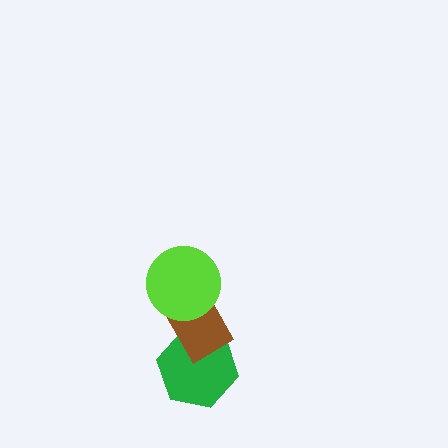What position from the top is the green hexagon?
The green hexagon is 3rd from the top.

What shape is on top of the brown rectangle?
The lime circle is on top of the brown rectangle.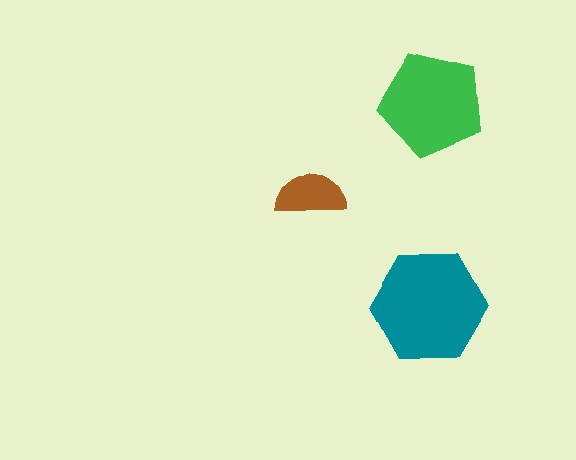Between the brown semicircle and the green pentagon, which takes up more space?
The green pentagon.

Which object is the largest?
The teal hexagon.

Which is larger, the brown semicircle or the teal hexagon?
The teal hexagon.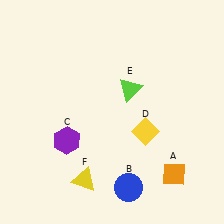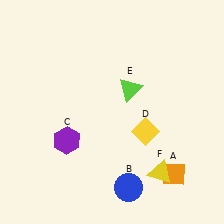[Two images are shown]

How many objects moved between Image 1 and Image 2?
1 object moved between the two images.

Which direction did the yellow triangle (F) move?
The yellow triangle (F) moved right.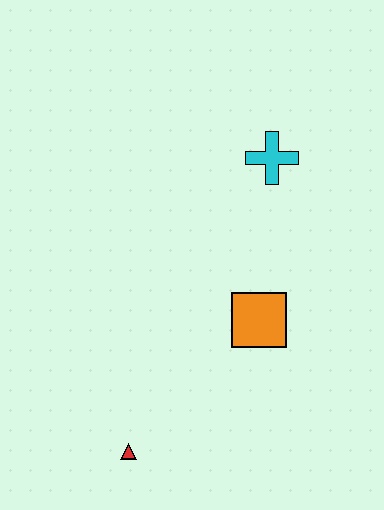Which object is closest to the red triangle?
The orange square is closest to the red triangle.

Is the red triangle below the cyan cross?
Yes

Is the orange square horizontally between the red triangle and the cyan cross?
Yes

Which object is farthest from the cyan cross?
The red triangle is farthest from the cyan cross.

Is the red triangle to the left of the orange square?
Yes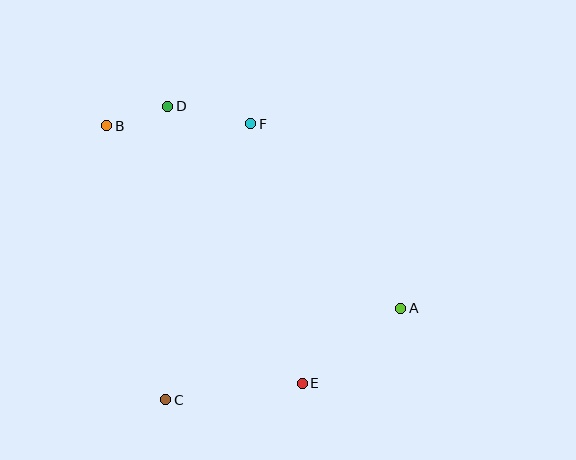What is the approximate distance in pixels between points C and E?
The distance between C and E is approximately 137 pixels.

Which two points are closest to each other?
Points B and D are closest to each other.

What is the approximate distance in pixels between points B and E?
The distance between B and E is approximately 323 pixels.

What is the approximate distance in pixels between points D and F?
The distance between D and F is approximately 85 pixels.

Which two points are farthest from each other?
Points A and B are farthest from each other.